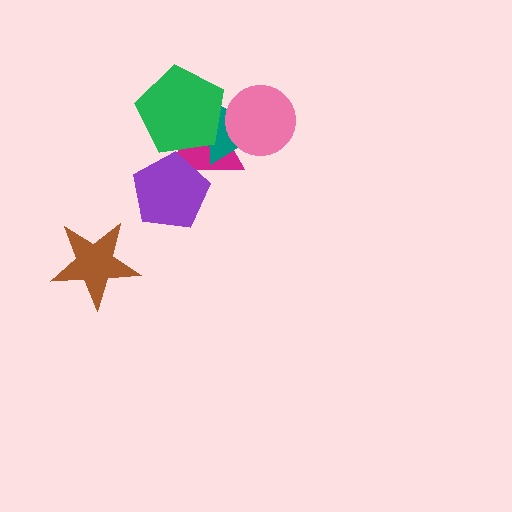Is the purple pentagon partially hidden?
No, no other shape covers it.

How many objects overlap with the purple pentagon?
1 object overlaps with the purple pentagon.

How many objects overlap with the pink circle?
2 objects overlap with the pink circle.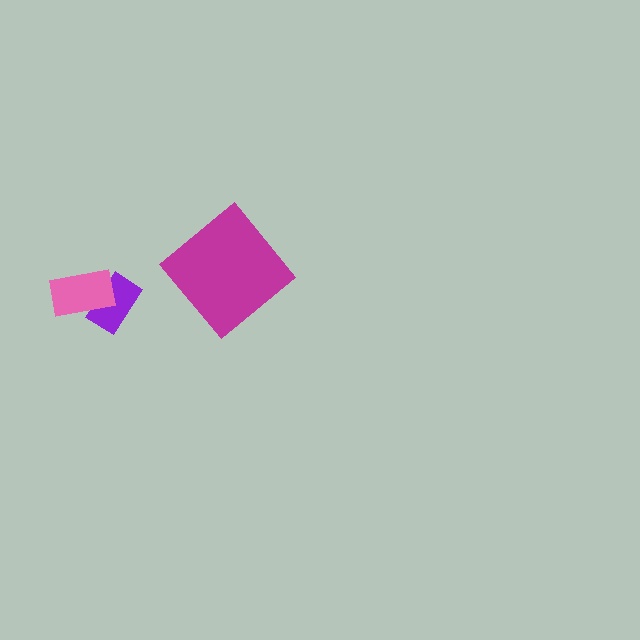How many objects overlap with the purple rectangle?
1 object overlaps with the purple rectangle.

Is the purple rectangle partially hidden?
Yes, it is partially covered by another shape.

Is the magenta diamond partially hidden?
No, no other shape covers it.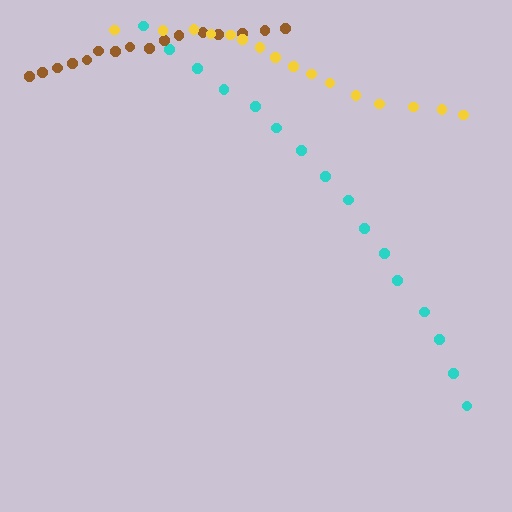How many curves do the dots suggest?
There are 3 distinct paths.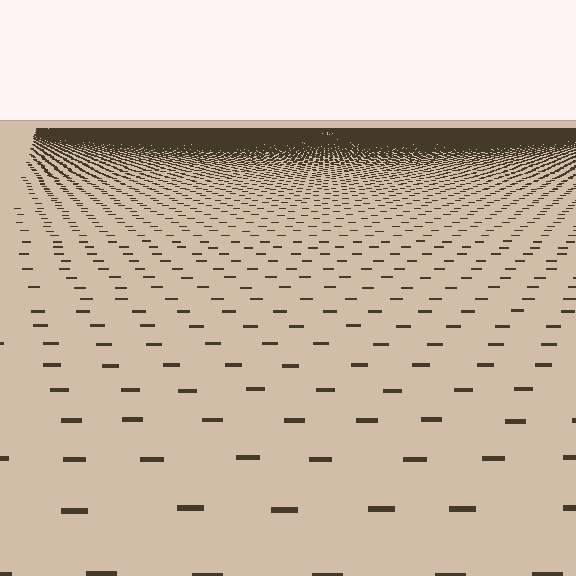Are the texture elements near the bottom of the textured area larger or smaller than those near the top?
Larger. Near the bottom, elements are closer to the viewer and appear at a bigger on-screen size.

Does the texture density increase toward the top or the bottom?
Density increases toward the top.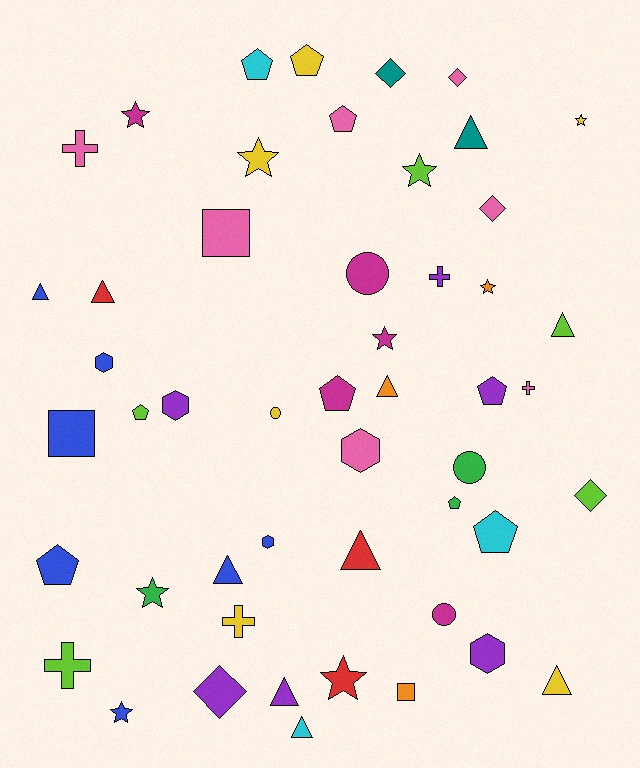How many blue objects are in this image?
There are 7 blue objects.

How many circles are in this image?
There are 4 circles.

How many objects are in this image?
There are 50 objects.